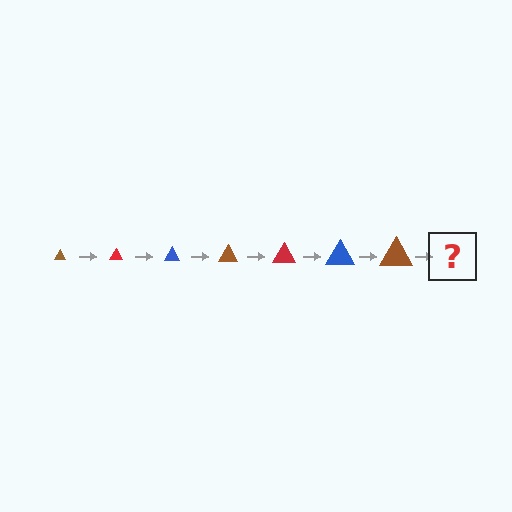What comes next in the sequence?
The next element should be a red triangle, larger than the previous one.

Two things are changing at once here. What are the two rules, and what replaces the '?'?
The two rules are that the triangle grows larger each step and the color cycles through brown, red, and blue. The '?' should be a red triangle, larger than the previous one.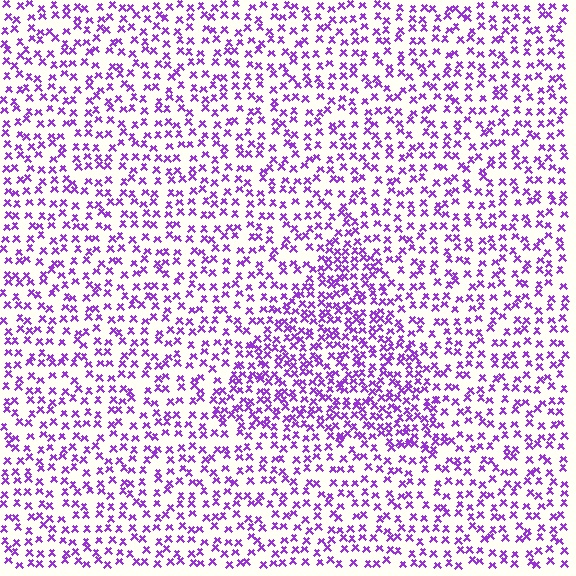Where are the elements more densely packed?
The elements are more densely packed inside the triangle boundary.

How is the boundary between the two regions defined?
The boundary is defined by a change in element density (approximately 1.7x ratio). All elements are the same color, size, and shape.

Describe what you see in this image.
The image contains small purple elements arranged at two different densities. A triangle-shaped region is visible where the elements are more densely packed than the surrounding area.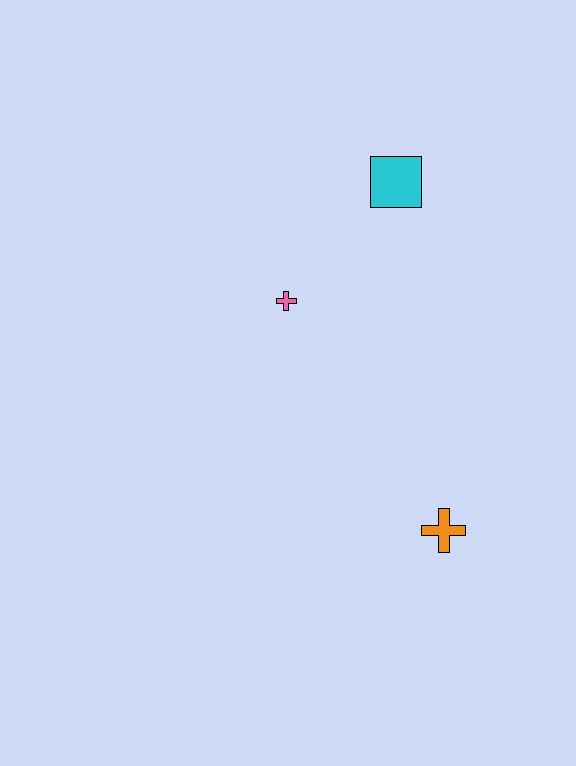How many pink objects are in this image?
There is 1 pink object.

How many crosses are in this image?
There are 2 crosses.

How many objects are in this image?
There are 3 objects.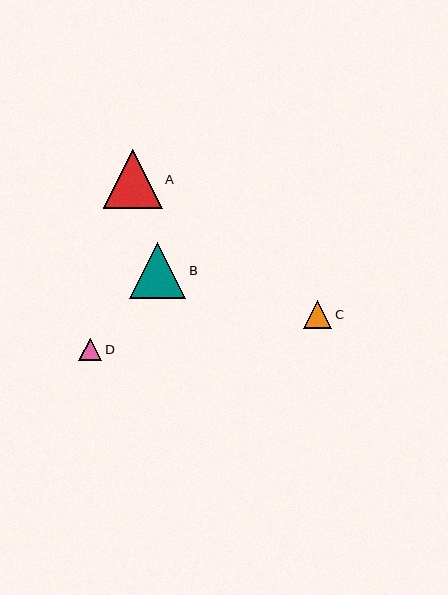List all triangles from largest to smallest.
From largest to smallest: A, B, C, D.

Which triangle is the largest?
Triangle A is the largest with a size of approximately 59 pixels.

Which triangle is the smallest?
Triangle D is the smallest with a size of approximately 23 pixels.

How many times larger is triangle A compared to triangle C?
Triangle A is approximately 2.1 times the size of triangle C.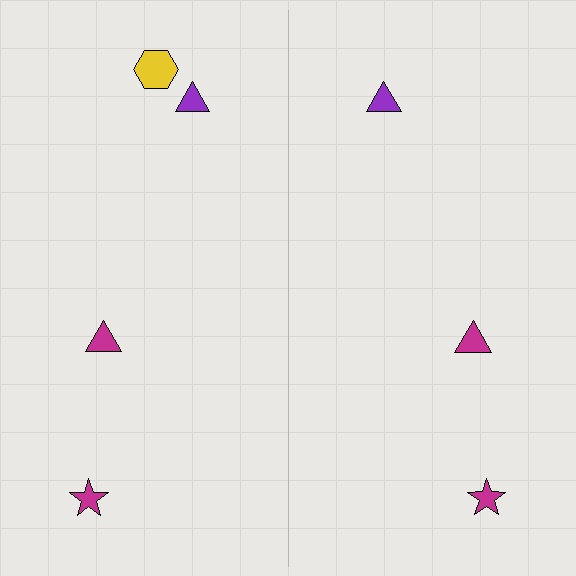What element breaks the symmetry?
A yellow hexagon is missing from the right side.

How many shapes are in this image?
There are 7 shapes in this image.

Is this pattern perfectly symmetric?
No, the pattern is not perfectly symmetric. A yellow hexagon is missing from the right side.